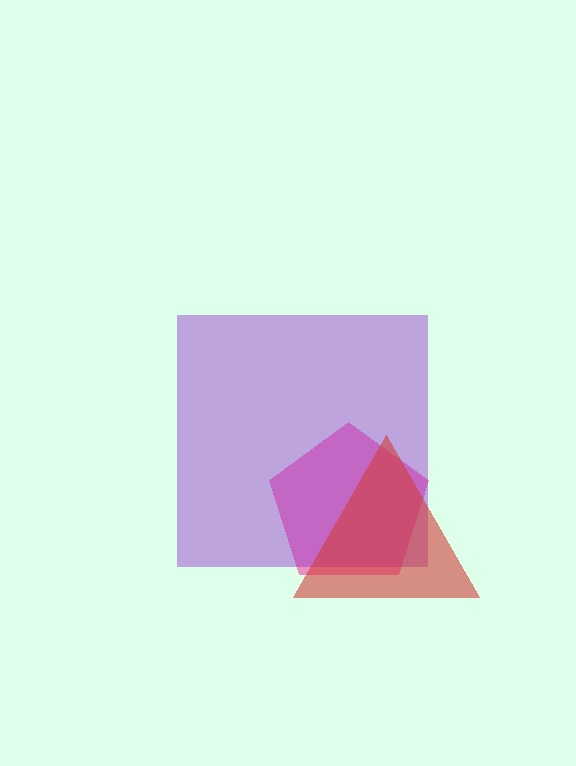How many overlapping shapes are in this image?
There are 3 overlapping shapes in the image.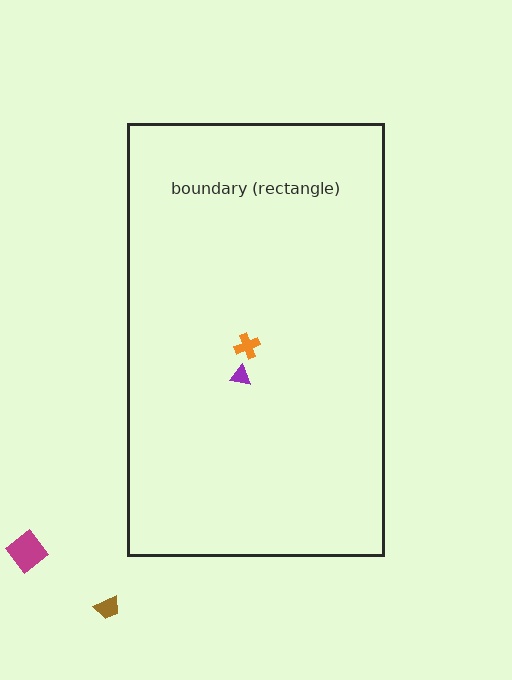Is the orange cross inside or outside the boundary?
Inside.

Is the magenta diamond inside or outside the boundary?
Outside.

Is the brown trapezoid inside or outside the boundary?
Outside.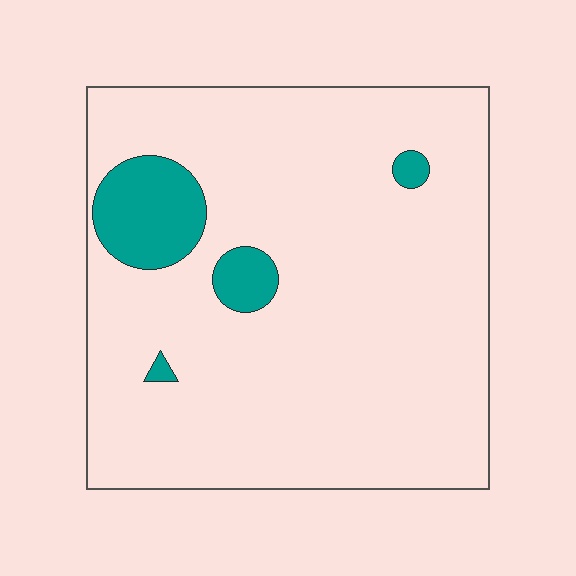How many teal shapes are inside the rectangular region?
4.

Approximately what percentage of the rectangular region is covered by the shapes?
Approximately 10%.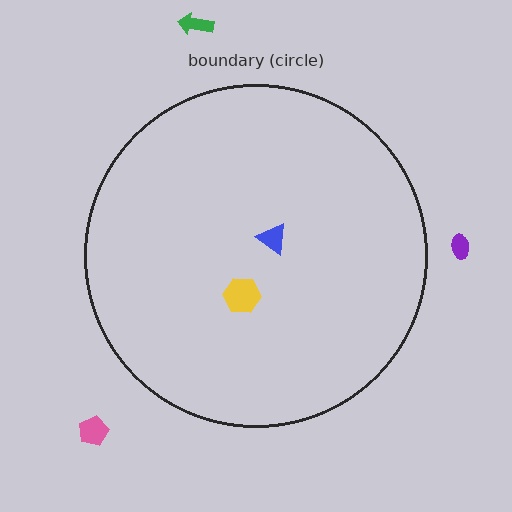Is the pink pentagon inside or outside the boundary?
Outside.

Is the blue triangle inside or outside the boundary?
Inside.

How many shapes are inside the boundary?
2 inside, 3 outside.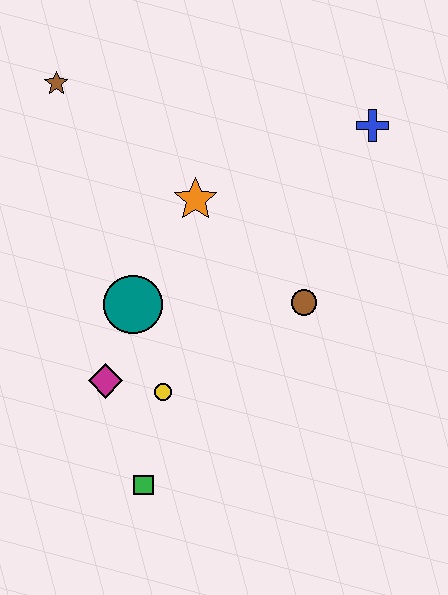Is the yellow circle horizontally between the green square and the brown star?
No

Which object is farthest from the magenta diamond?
The blue cross is farthest from the magenta diamond.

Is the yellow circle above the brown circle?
No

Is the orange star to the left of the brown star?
No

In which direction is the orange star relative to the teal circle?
The orange star is above the teal circle.